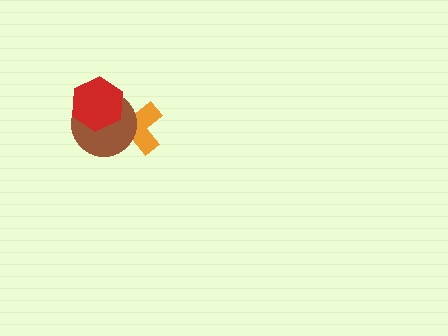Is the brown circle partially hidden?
Yes, it is partially covered by another shape.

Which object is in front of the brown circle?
The red hexagon is in front of the brown circle.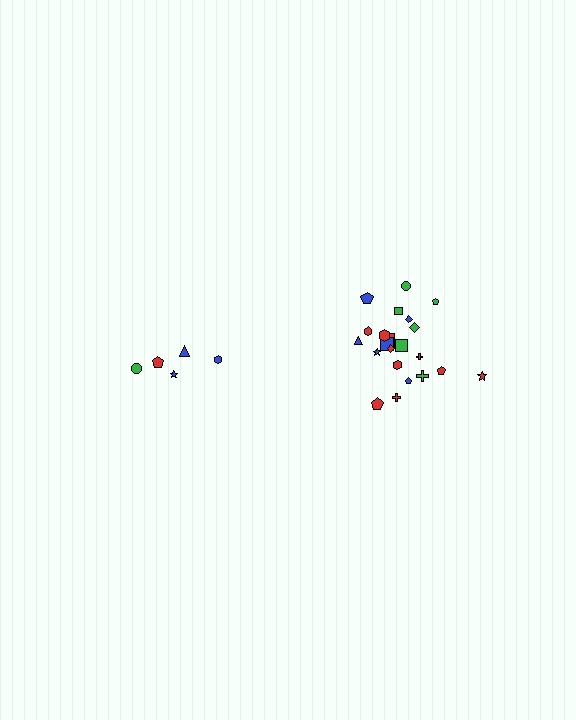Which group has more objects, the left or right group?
The right group.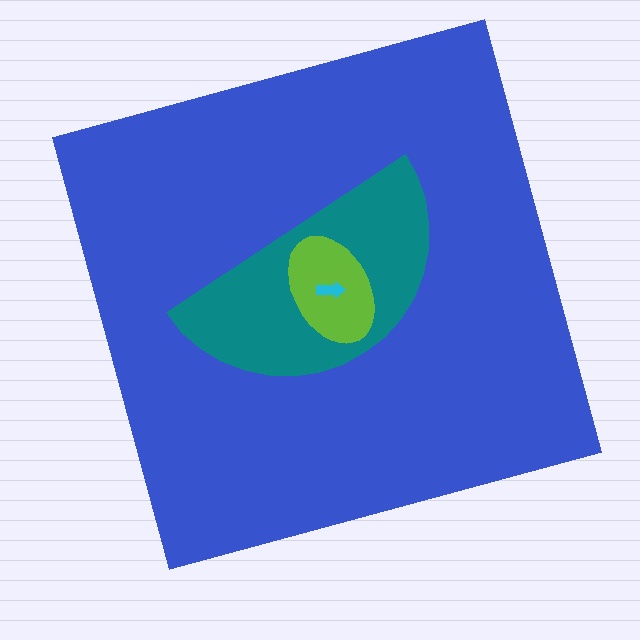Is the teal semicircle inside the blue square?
Yes.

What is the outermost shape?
The blue square.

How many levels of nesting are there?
4.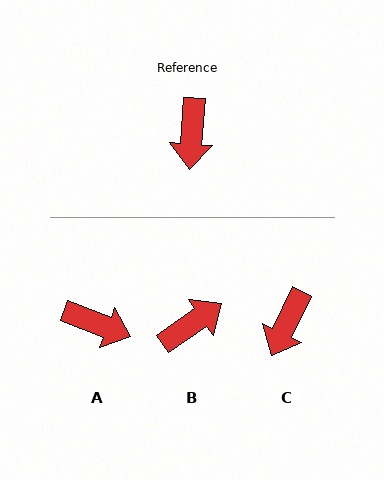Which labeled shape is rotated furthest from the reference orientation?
B, about 129 degrees away.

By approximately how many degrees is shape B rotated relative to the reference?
Approximately 129 degrees counter-clockwise.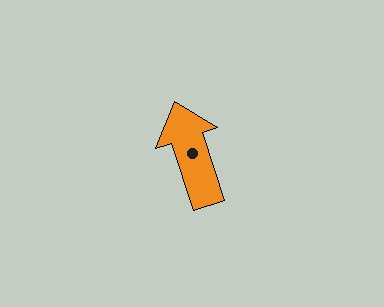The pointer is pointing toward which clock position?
Roughly 11 o'clock.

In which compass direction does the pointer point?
North.